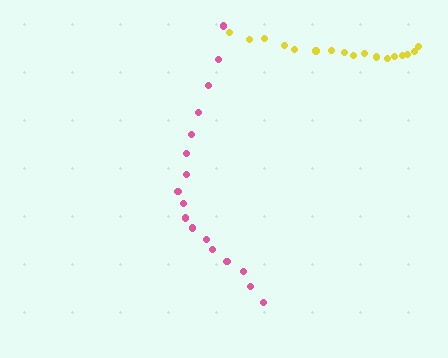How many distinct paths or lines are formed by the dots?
There are 2 distinct paths.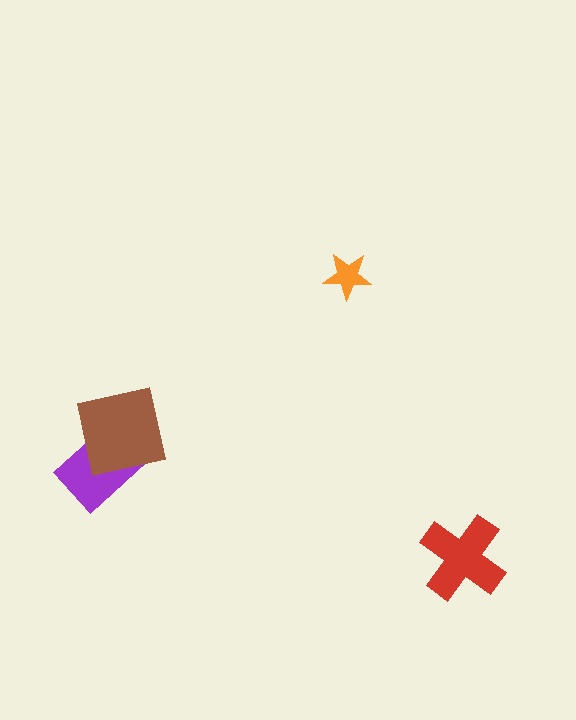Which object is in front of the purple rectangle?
The brown square is in front of the purple rectangle.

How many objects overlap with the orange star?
0 objects overlap with the orange star.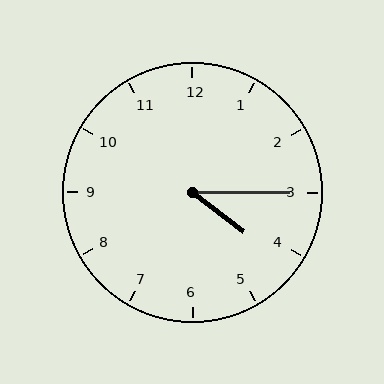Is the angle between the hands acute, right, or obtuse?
It is acute.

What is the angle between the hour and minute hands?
Approximately 38 degrees.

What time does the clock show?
4:15.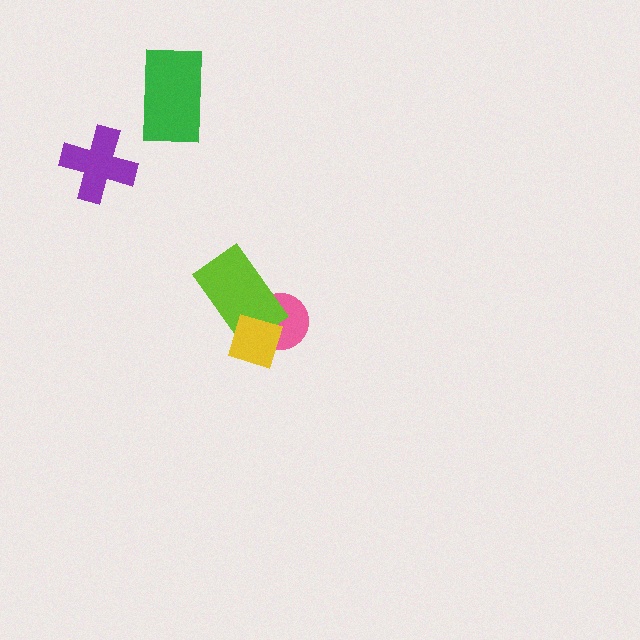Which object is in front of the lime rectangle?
The yellow diamond is in front of the lime rectangle.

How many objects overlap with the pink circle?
2 objects overlap with the pink circle.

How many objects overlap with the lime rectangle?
2 objects overlap with the lime rectangle.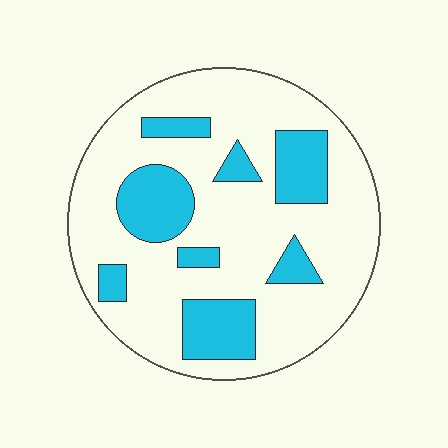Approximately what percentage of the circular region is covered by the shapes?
Approximately 25%.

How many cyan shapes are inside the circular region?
8.